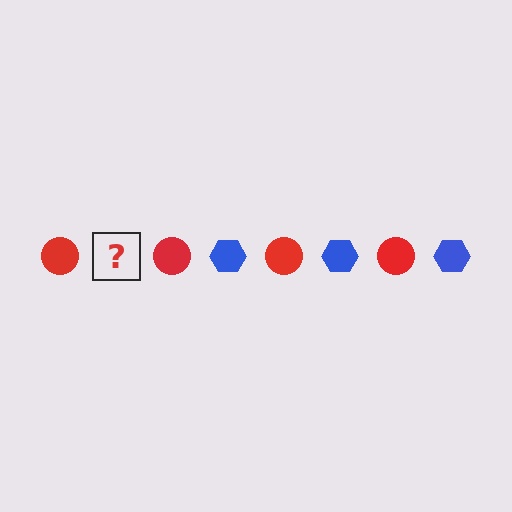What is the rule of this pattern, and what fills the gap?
The rule is that the pattern alternates between red circle and blue hexagon. The gap should be filled with a blue hexagon.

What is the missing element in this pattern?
The missing element is a blue hexagon.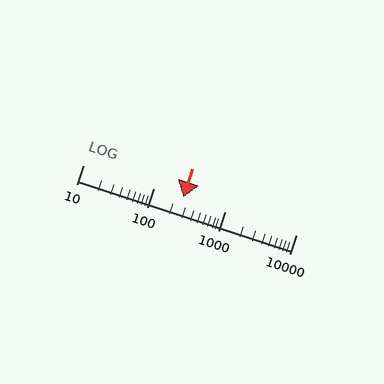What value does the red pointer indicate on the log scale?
The pointer indicates approximately 260.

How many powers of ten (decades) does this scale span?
The scale spans 3 decades, from 10 to 10000.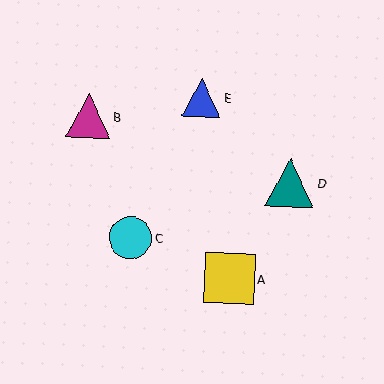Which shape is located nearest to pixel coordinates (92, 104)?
The magenta triangle (labeled B) at (88, 116) is nearest to that location.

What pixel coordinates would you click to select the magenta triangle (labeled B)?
Click at (88, 116) to select the magenta triangle B.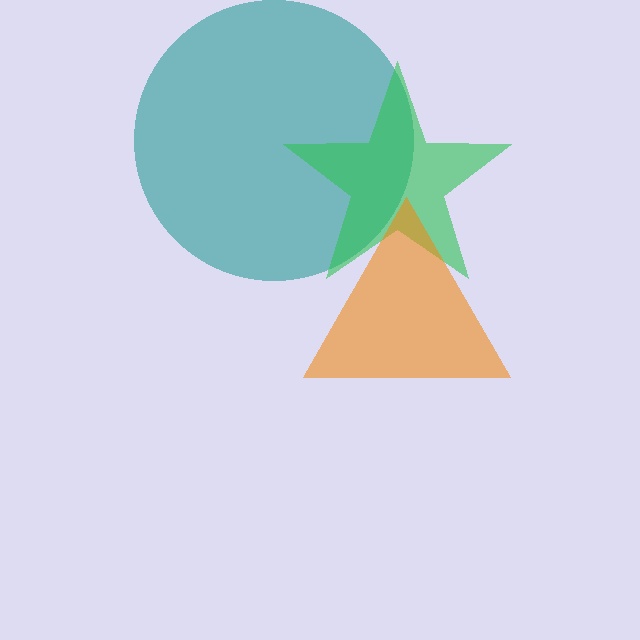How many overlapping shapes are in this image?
There are 3 overlapping shapes in the image.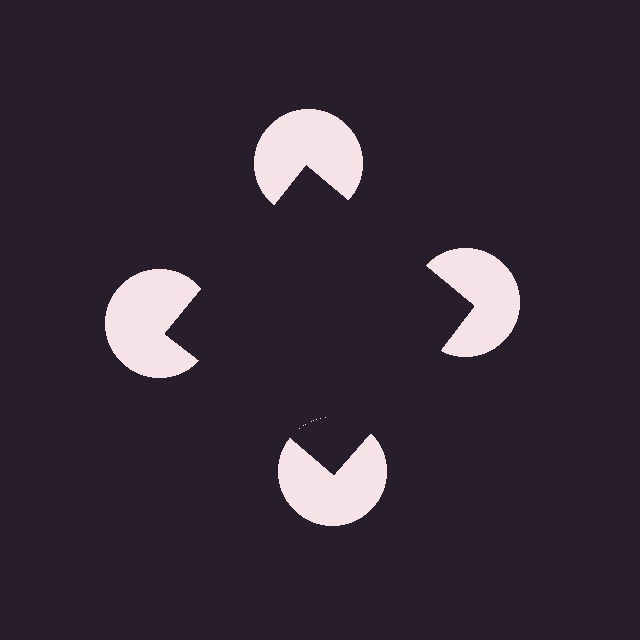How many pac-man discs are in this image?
There are 4 — one at each vertex of the illusory square.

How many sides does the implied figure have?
4 sides.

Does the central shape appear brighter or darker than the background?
It typically appears slightly darker than the background, even though no actual brightness change is drawn.